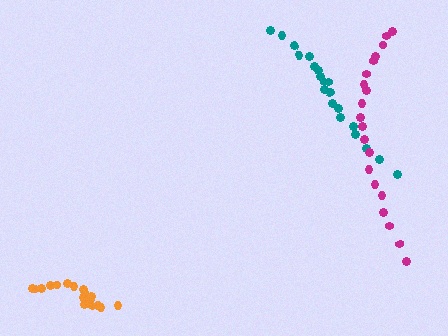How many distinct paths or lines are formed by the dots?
There are 3 distinct paths.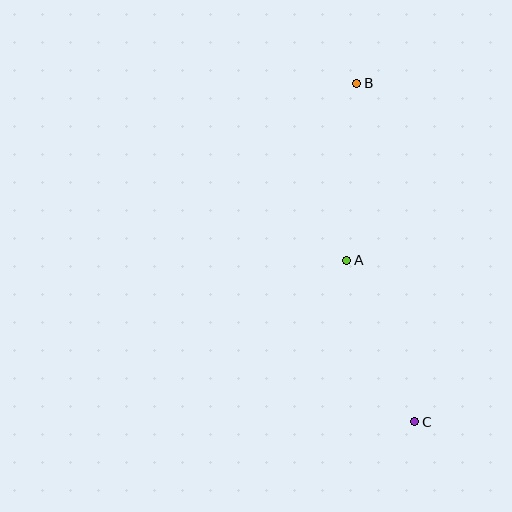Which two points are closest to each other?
Points A and C are closest to each other.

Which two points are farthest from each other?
Points B and C are farthest from each other.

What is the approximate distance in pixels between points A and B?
The distance between A and B is approximately 177 pixels.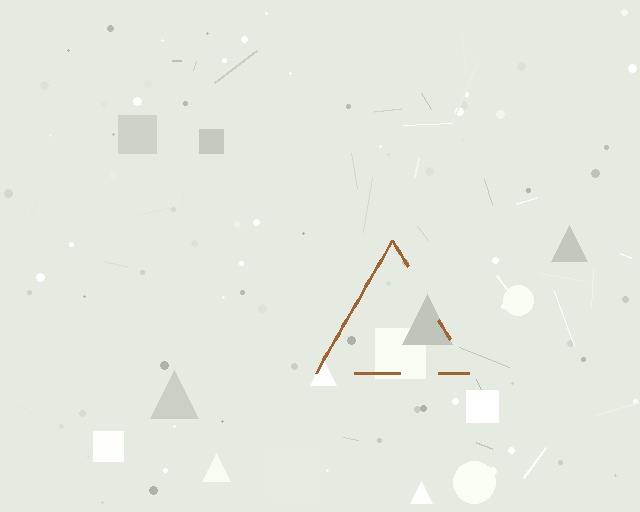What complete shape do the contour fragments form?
The contour fragments form a triangle.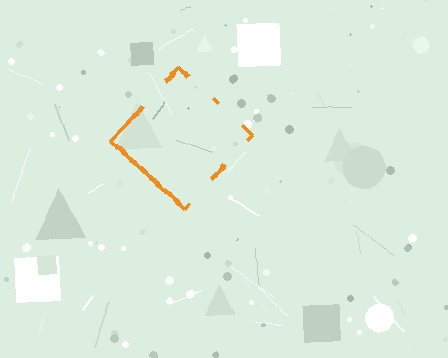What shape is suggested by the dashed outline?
The dashed outline suggests a diamond.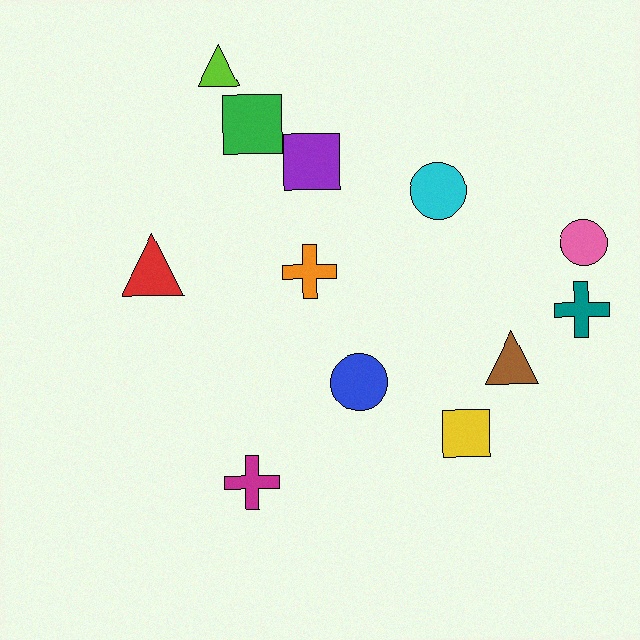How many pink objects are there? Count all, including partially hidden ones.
There is 1 pink object.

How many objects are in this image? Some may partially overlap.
There are 12 objects.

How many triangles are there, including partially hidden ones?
There are 3 triangles.